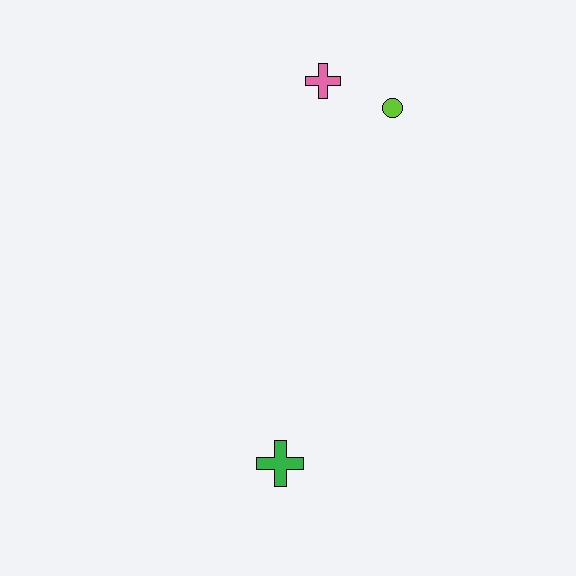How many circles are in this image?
There is 1 circle.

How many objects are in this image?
There are 3 objects.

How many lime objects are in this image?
There is 1 lime object.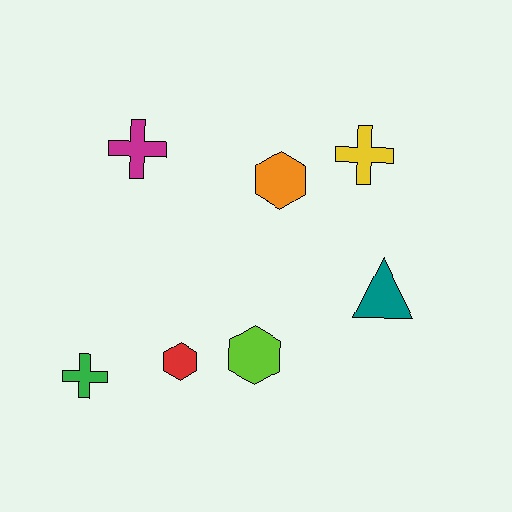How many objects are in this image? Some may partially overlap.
There are 7 objects.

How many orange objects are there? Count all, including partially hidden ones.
There is 1 orange object.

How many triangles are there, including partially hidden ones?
There is 1 triangle.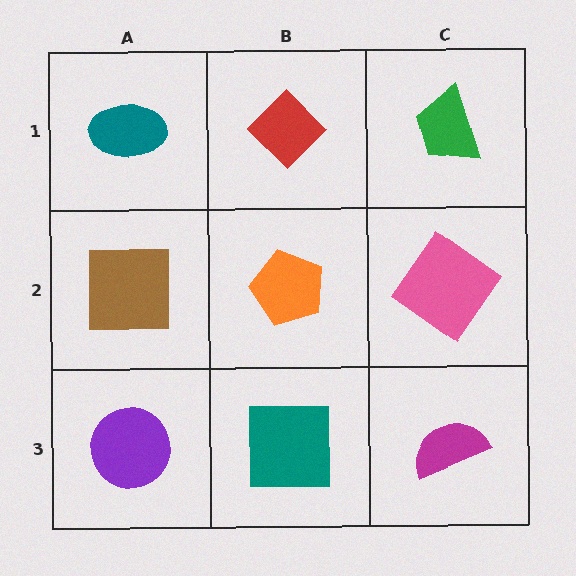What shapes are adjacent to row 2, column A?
A teal ellipse (row 1, column A), a purple circle (row 3, column A), an orange pentagon (row 2, column B).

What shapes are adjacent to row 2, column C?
A green trapezoid (row 1, column C), a magenta semicircle (row 3, column C), an orange pentagon (row 2, column B).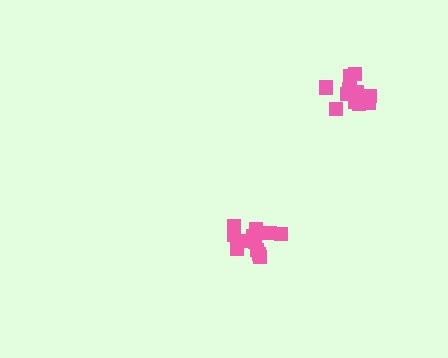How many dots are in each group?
Group 1: 12 dots, Group 2: 13 dots (25 total).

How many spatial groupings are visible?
There are 2 spatial groupings.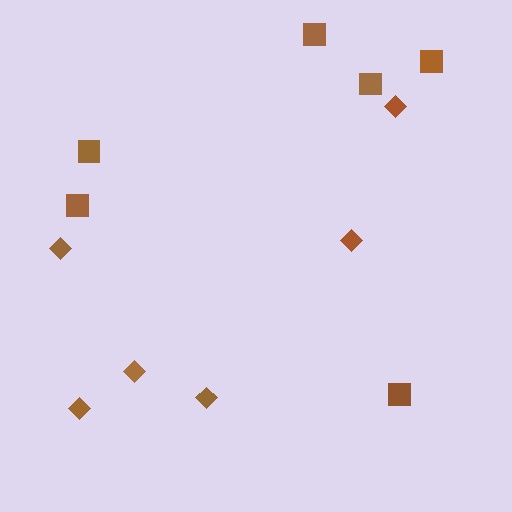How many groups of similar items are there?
There are 2 groups: one group of squares (6) and one group of diamonds (6).